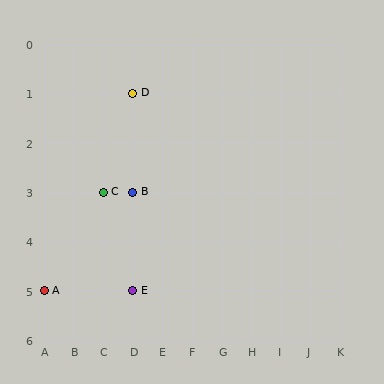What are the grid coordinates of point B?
Point B is at grid coordinates (D, 3).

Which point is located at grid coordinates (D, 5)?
Point E is at (D, 5).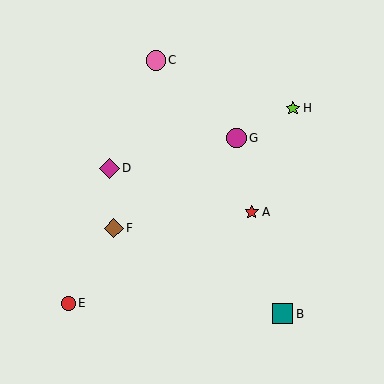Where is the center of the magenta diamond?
The center of the magenta diamond is at (109, 168).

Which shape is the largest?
The magenta diamond (labeled D) is the largest.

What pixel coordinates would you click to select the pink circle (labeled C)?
Click at (156, 60) to select the pink circle C.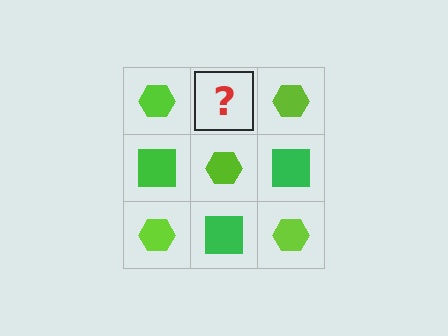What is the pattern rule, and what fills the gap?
The rule is that it alternates lime hexagon and green square in a checkerboard pattern. The gap should be filled with a green square.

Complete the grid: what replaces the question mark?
The question mark should be replaced with a green square.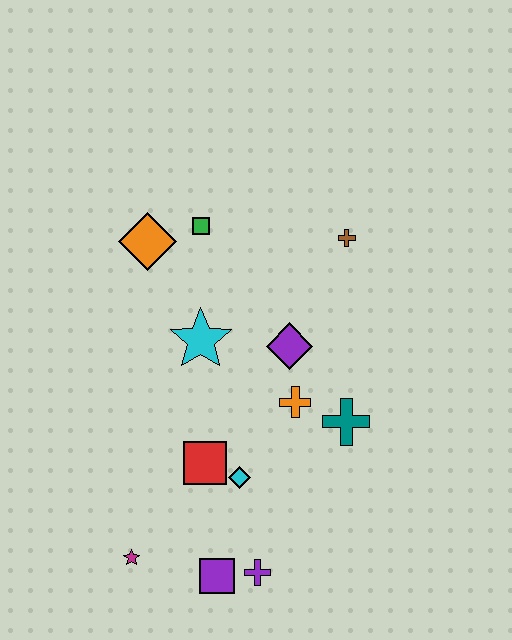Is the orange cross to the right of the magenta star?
Yes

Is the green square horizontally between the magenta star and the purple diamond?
Yes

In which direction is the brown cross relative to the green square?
The brown cross is to the right of the green square.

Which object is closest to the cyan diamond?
The red square is closest to the cyan diamond.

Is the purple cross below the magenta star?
Yes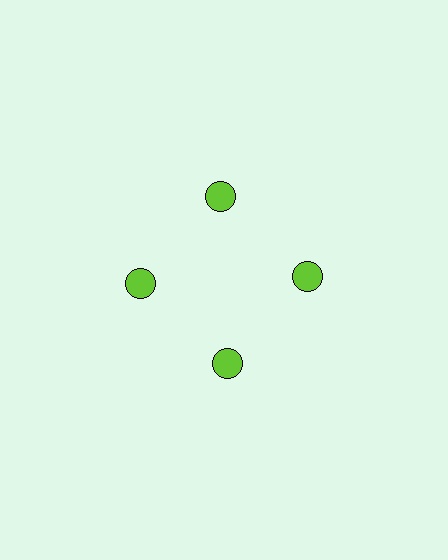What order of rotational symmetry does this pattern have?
This pattern has 4-fold rotational symmetry.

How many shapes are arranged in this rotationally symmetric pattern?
There are 4 shapes, arranged in 4 groups of 1.